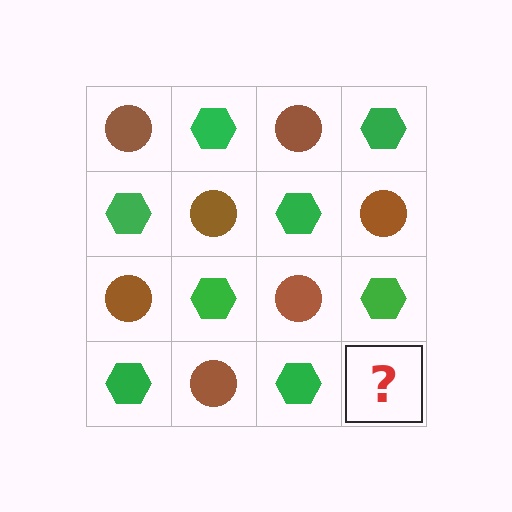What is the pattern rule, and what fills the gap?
The rule is that it alternates brown circle and green hexagon in a checkerboard pattern. The gap should be filled with a brown circle.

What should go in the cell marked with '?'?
The missing cell should contain a brown circle.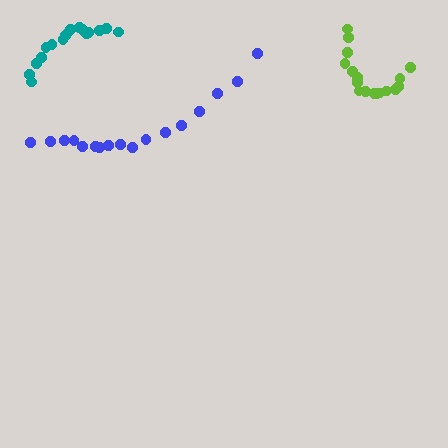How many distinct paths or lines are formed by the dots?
There are 3 distinct paths.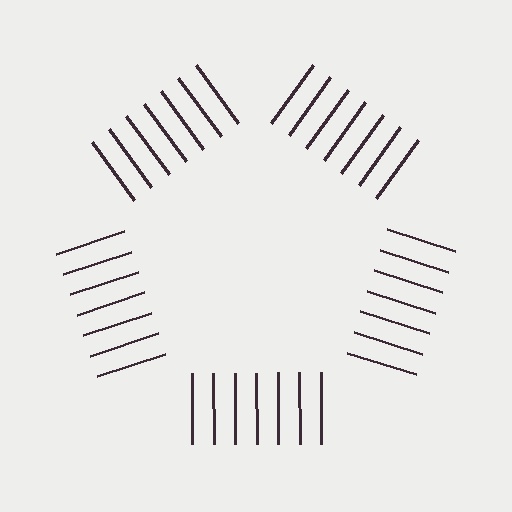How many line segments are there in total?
35 — 7 along each of the 5 edges.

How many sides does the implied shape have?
5 sides — the line-ends trace a pentagon.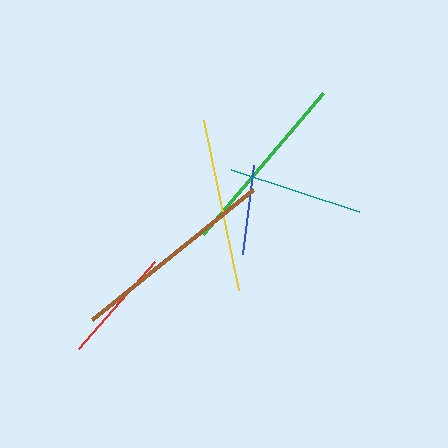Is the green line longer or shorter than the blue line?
The green line is longer than the blue line.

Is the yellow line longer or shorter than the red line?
The yellow line is longer than the red line.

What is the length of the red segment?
The red segment is approximately 116 pixels long.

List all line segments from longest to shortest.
From longest to shortest: brown, green, yellow, teal, red, blue.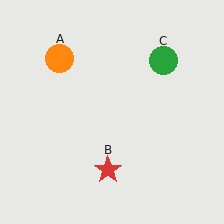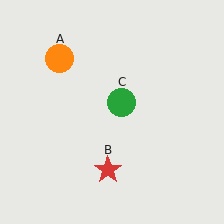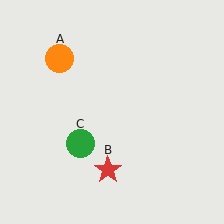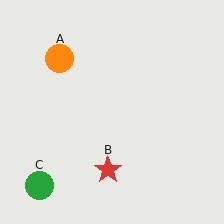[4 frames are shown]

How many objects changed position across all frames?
1 object changed position: green circle (object C).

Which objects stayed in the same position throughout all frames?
Orange circle (object A) and red star (object B) remained stationary.